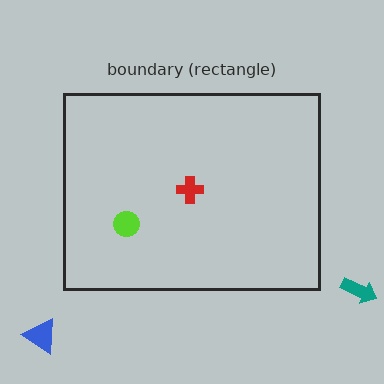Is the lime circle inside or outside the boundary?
Inside.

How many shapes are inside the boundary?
2 inside, 2 outside.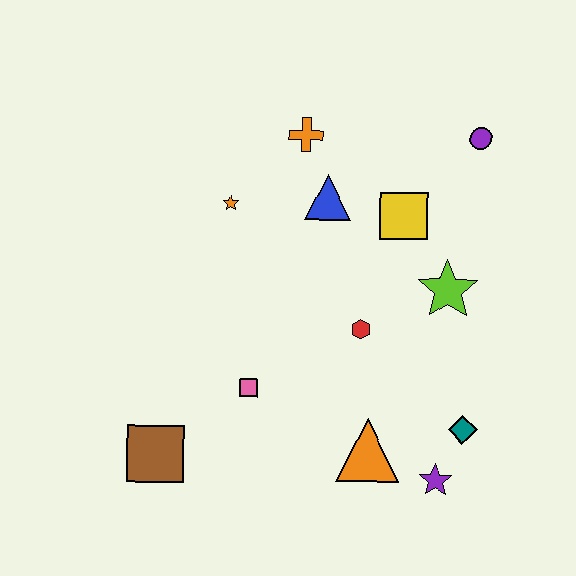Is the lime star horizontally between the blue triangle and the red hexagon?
No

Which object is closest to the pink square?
The brown square is closest to the pink square.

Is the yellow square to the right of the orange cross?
Yes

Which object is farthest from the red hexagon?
The brown square is farthest from the red hexagon.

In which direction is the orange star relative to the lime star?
The orange star is to the left of the lime star.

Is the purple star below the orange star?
Yes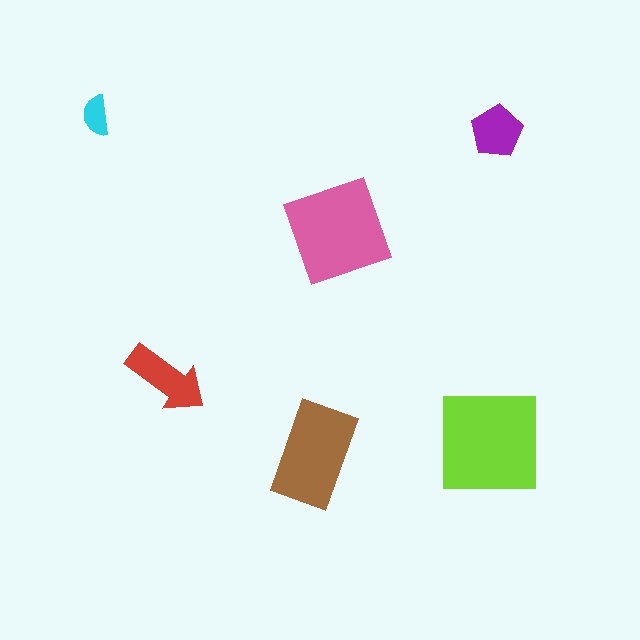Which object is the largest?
The lime square.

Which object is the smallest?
The cyan semicircle.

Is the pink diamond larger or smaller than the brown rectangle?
Larger.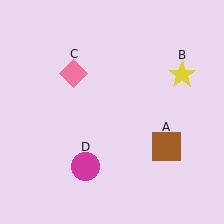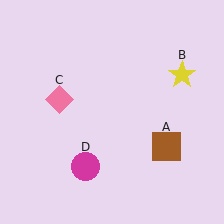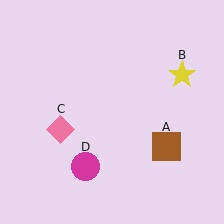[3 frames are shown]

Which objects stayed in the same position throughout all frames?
Brown square (object A) and yellow star (object B) and magenta circle (object D) remained stationary.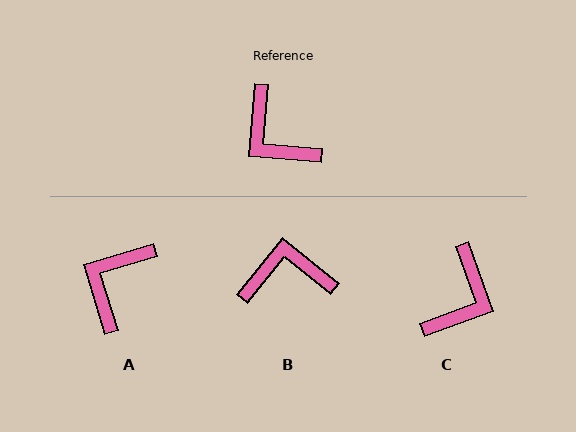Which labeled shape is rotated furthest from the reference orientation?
B, about 124 degrees away.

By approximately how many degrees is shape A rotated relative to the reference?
Approximately 68 degrees clockwise.